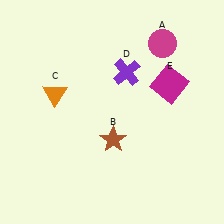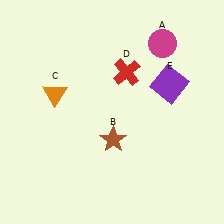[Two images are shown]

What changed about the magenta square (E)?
In Image 1, E is magenta. In Image 2, it changed to purple.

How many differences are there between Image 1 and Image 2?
There are 2 differences between the two images.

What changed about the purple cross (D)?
In Image 1, D is purple. In Image 2, it changed to red.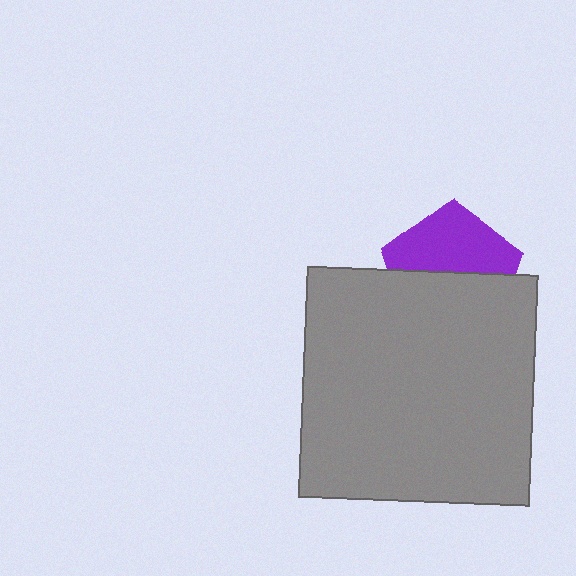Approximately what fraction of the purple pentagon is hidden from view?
Roughly 51% of the purple pentagon is hidden behind the gray square.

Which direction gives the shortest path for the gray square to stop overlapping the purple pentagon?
Moving down gives the shortest separation.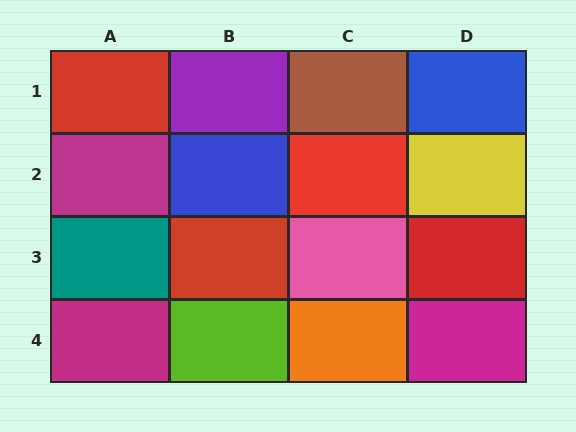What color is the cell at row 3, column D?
Red.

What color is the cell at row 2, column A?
Magenta.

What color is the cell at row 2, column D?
Yellow.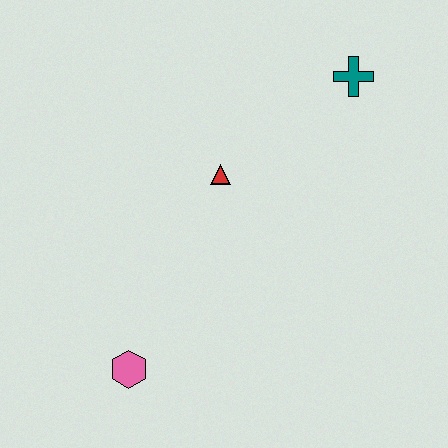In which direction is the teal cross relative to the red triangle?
The teal cross is to the right of the red triangle.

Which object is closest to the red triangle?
The teal cross is closest to the red triangle.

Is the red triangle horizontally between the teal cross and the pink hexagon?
Yes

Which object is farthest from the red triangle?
The pink hexagon is farthest from the red triangle.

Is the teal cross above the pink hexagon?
Yes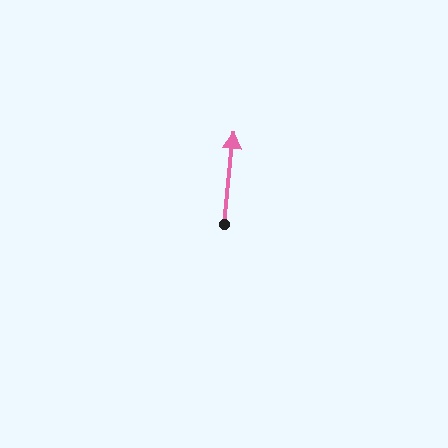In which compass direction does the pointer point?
North.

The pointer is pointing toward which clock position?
Roughly 12 o'clock.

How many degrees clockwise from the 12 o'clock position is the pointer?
Approximately 6 degrees.